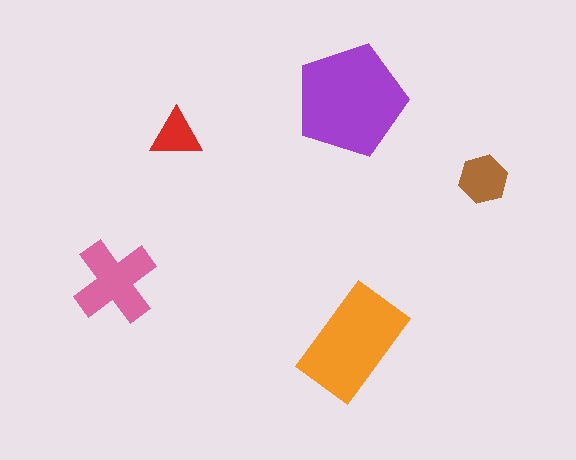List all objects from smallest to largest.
The red triangle, the brown hexagon, the pink cross, the orange rectangle, the purple pentagon.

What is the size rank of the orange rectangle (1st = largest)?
2nd.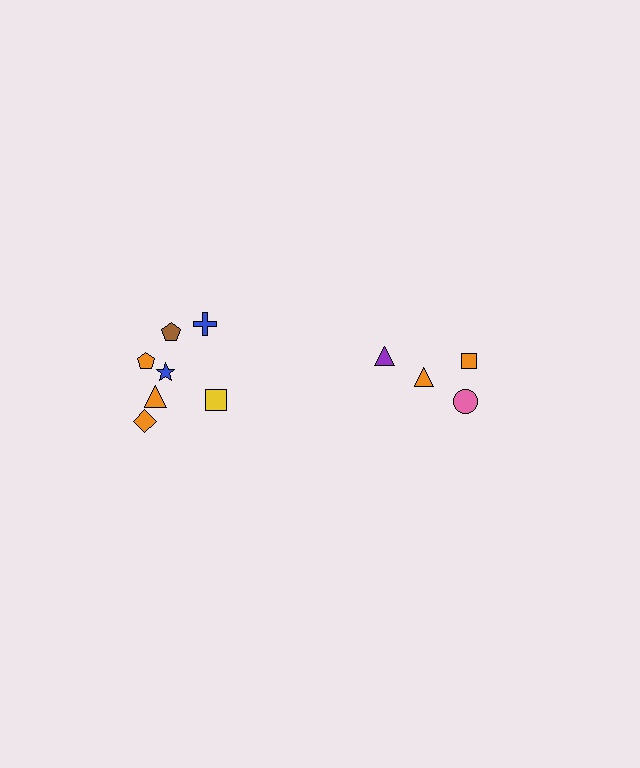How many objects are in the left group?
There are 7 objects.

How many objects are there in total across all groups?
There are 11 objects.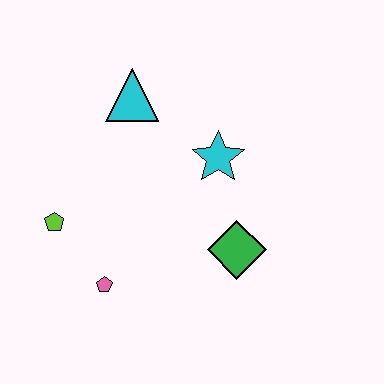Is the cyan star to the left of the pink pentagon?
No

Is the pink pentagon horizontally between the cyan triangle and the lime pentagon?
Yes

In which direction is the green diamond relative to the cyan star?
The green diamond is below the cyan star.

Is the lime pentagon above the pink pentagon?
Yes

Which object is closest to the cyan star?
The green diamond is closest to the cyan star.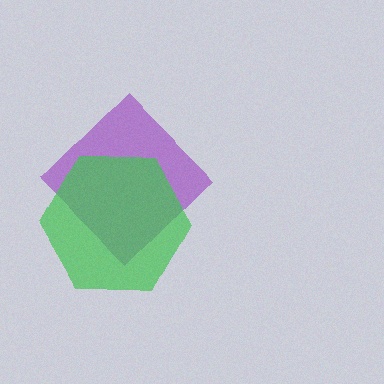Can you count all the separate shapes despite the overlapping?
Yes, there are 2 separate shapes.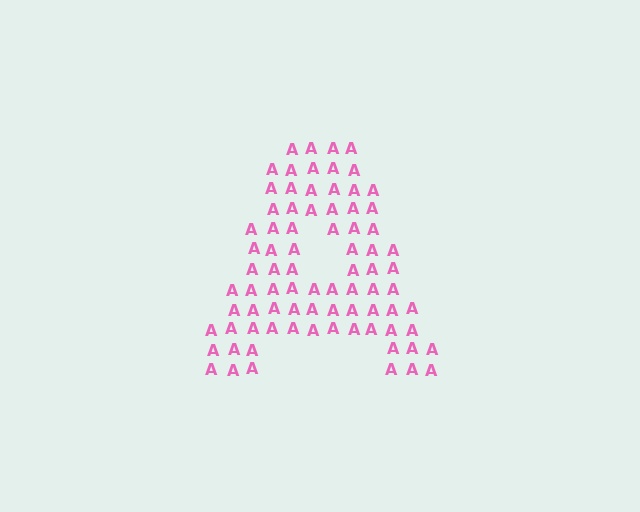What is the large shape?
The large shape is the letter A.